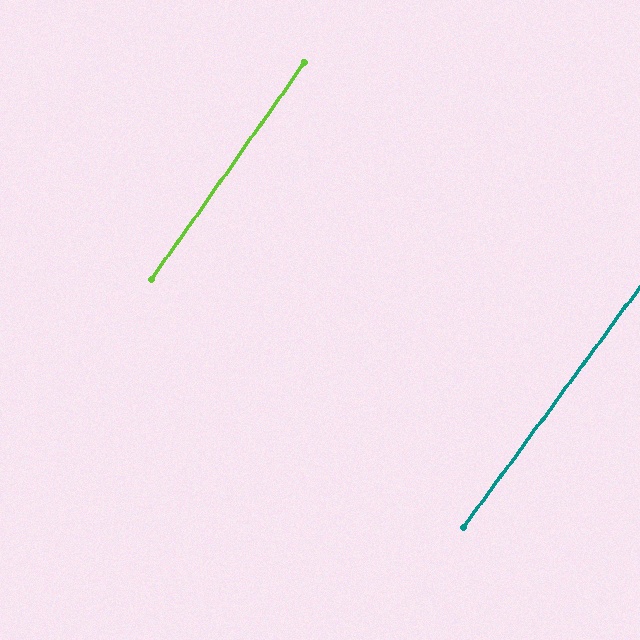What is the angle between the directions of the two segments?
Approximately 1 degree.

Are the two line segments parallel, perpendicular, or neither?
Parallel — their directions differ by only 1.0°.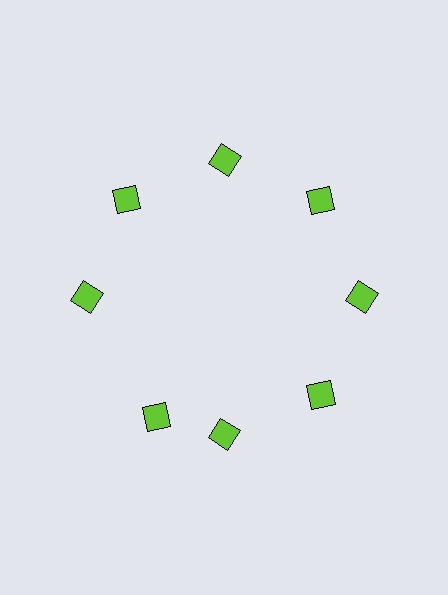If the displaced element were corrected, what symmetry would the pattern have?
It would have 8-fold rotational symmetry — the pattern would map onto itself every 45 degrees.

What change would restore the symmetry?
The symmetry would be restored by rotating it back into even spacing with its neighbors so that all 8 diamonds sit at equal angles and equal distance from the center.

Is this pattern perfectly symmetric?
No. The 8 lime diamonds are arranged in a ring, but one element near the 8 o'clock position is rotated out of alignment along the ring, breaking the 8-fold rotational symmetry.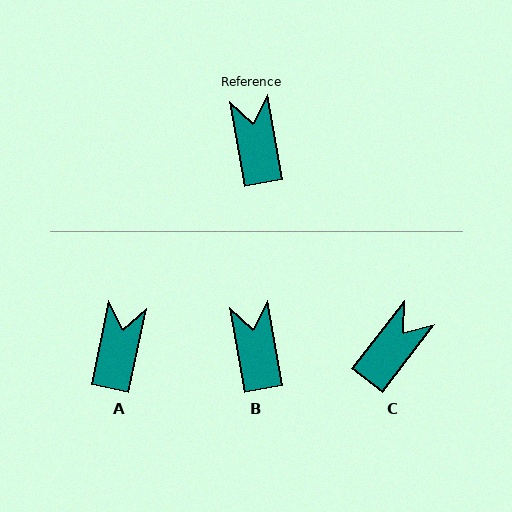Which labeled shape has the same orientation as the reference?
B.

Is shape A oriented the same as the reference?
No, it is off by about 21 degrees.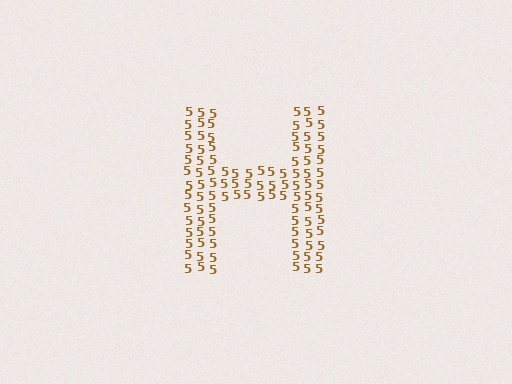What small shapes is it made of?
It is made of small digit 5's.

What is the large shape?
The large shape is the letter H.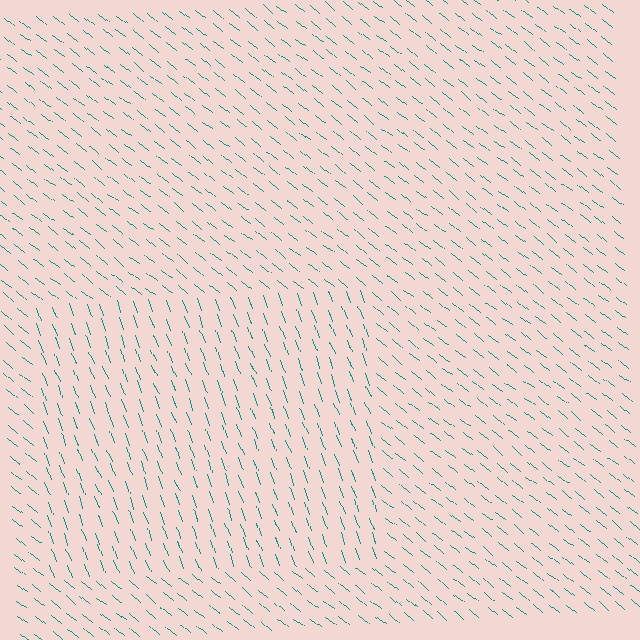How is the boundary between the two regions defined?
The boundary is defined purely by a change in line orientation (approximately 31 degrees difference). All lines are the same color and thickness.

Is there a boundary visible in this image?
Yes, there is a texture boundary formed by a change in line orientation.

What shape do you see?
I see a rectangle.